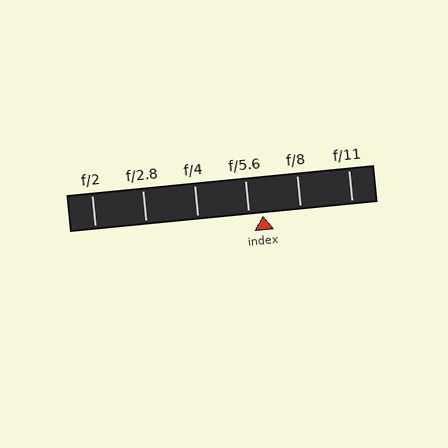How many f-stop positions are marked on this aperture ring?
There are 6 f-stop positions marked.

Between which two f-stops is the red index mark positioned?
The index mark is between f/5.6 and f/8.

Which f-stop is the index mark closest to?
The index mark is closest to f/5.6.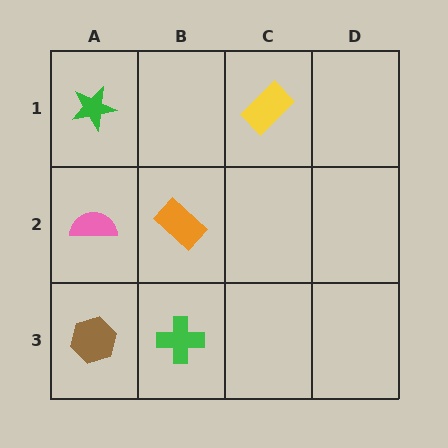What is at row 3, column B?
A green cross.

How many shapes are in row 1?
2 shapes.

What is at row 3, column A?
A brown hexagon.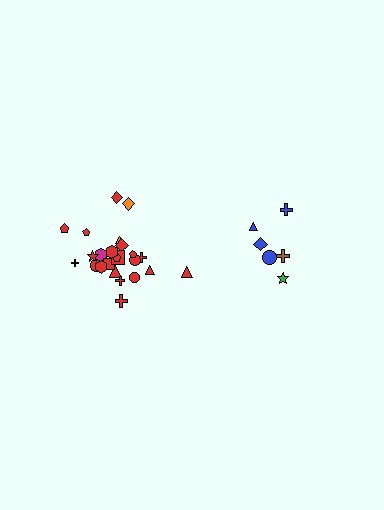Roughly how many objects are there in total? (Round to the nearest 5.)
Roughly 30 objects in total.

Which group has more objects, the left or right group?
The left group.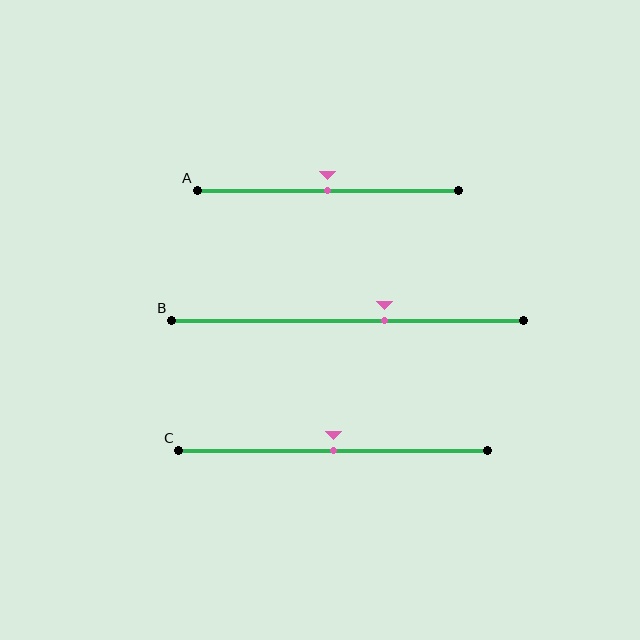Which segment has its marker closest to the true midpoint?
Segment A has its marker closest to the true midpoint.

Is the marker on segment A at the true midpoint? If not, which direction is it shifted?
Yes, the marker on segment A is at the true midpoint.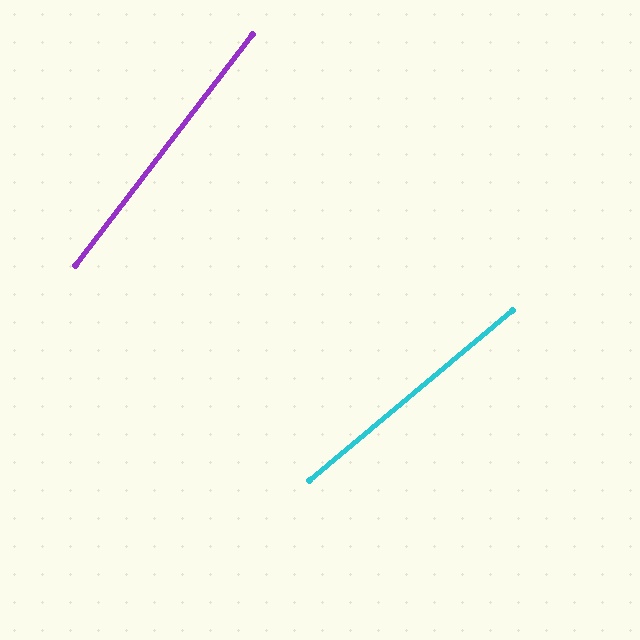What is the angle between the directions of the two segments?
Approximately 13 degrees.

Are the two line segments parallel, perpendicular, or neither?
Neither parallel nor perpendicular — they differ by about 13°.